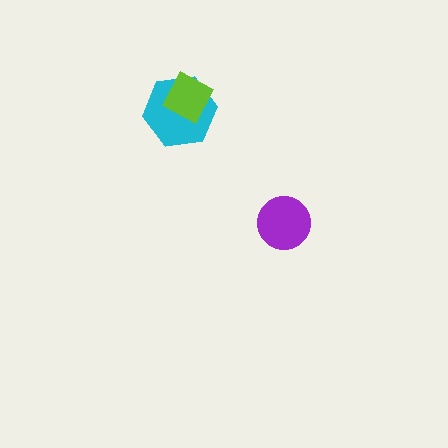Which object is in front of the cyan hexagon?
The lime diamond is in front of the cyan hexagon.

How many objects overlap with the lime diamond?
1 object overlaps with the lime diamond.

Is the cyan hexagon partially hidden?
Yes, it is partially covered by another shape.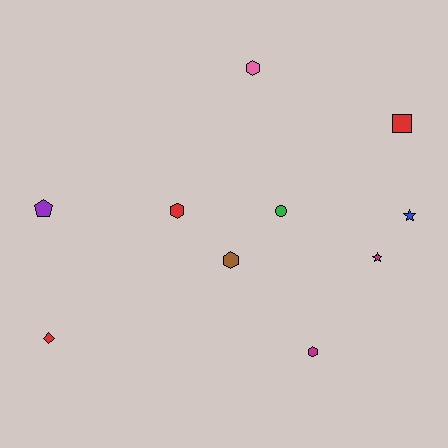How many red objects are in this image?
There are 3 red objects.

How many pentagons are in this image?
There is 1 pentagon.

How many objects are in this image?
There are 10 objects.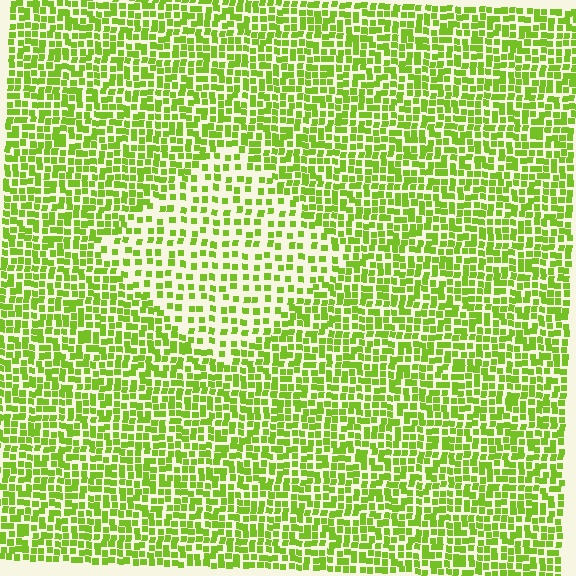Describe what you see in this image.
The image contains small lime elements arranged at two different densities. A diamond-shaped region is visible where the elements are less densely packed than the surrounding area.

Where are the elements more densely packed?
The elements are more densely packed outside the diamond boundary.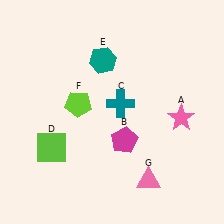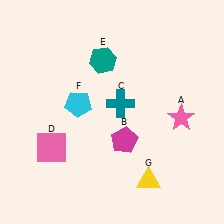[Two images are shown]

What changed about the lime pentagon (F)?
In Image 1, F is lime. In Image 2, it changed to cyan.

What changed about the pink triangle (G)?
In Image 1, G is pink. In Image 2, it changed to yellow.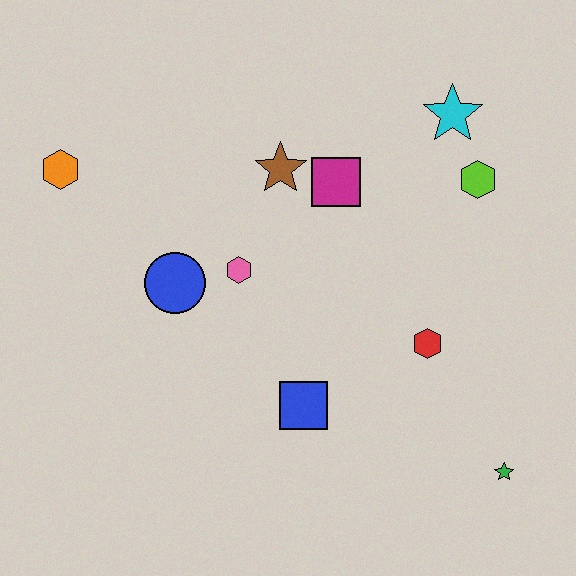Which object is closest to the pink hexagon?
The blue circle is closest to the pink hexagon.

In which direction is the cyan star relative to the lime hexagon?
The cyan star is above the lime hexagon.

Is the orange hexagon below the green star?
No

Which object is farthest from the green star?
The orange hexagon is farthest from the green star.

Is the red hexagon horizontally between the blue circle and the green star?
Yes